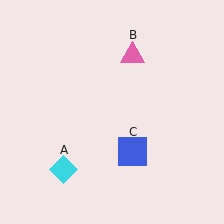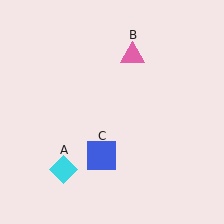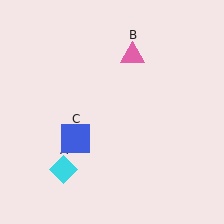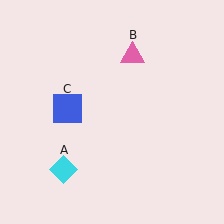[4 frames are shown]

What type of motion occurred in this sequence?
The blue square (object C) rotated clockwise around the center of the scene.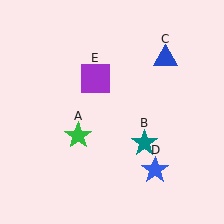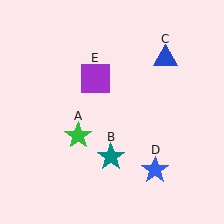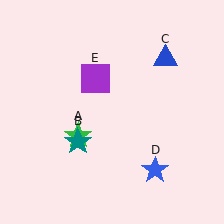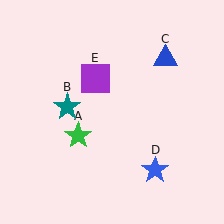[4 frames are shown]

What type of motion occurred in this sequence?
The teal star (object B) rotated clockwise around the center of the scene.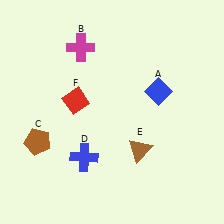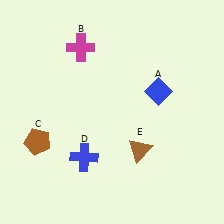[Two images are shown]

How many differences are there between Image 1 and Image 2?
There is 1 difference between the two images.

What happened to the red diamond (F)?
The red diamond (F) was removed in Image 2. It was in the top-left area of Image 1.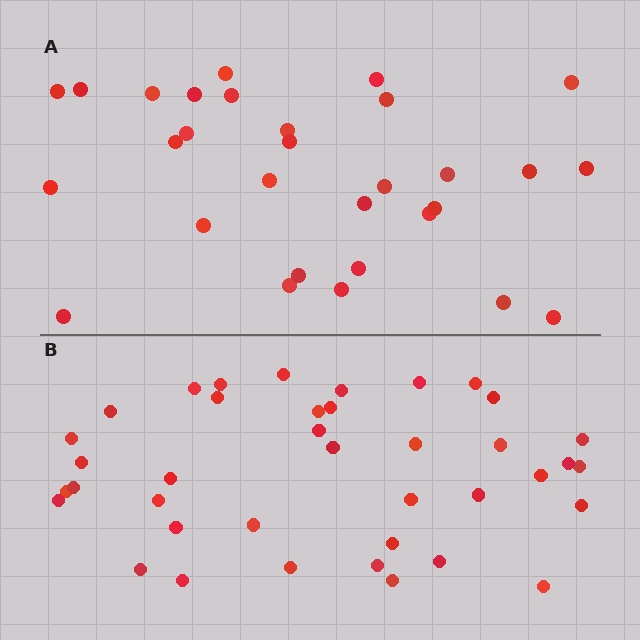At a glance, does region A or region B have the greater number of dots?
Region B (the bottom region) has more dots.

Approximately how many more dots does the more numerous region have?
Region B has roughly 8 or so more dots than region A.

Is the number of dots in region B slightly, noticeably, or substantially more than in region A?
Region B has noticeably more, but not dramatically so. The ratio is roughly 1.3 to 1.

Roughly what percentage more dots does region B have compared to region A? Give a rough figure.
About 30% more.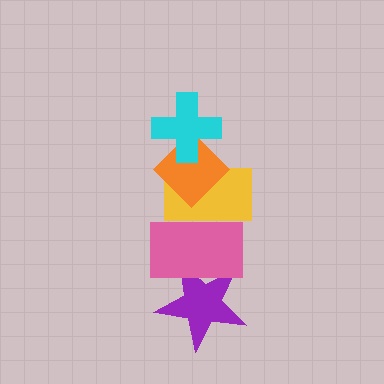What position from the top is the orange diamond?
The orange diamond is 2nd from the top.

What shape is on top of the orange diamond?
The cyan cross is on top of the orange diamond.